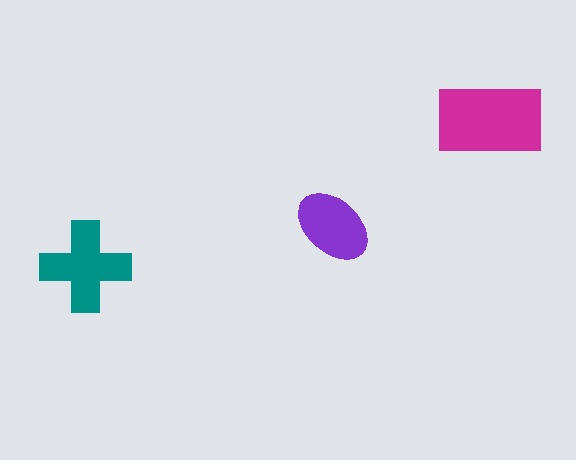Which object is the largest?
The magenta rectangle.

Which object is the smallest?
The purple ellipse.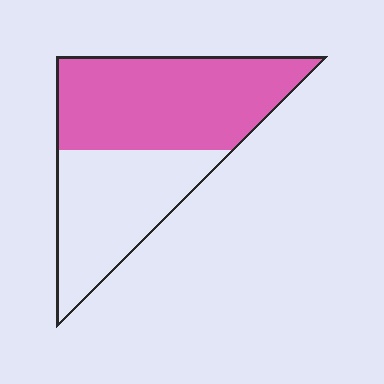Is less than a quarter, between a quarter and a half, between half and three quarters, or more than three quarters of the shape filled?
Between half and three quarters.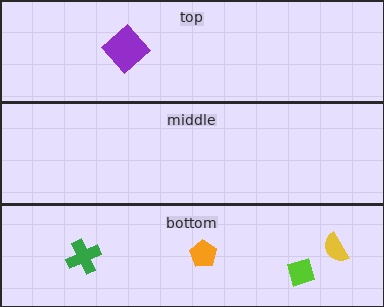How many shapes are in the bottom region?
4.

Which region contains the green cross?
The bottom region.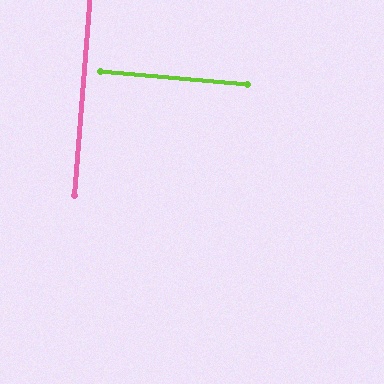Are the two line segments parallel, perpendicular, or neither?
Perpendicular — they meet at approximately 90°.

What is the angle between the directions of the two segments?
Approximately 90 degrees.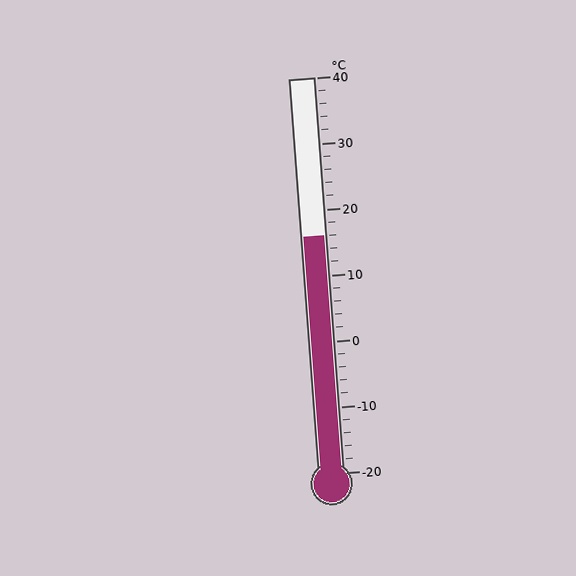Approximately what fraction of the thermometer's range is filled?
The thermometer is filled to approximately 60% of its range.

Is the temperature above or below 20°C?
The temperature is below 20°C.